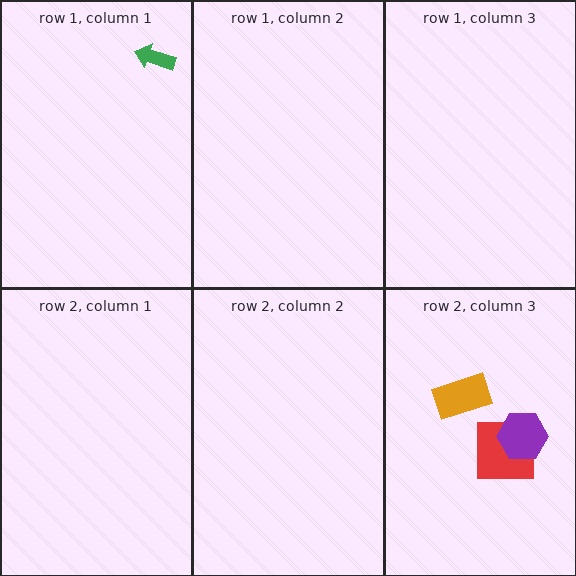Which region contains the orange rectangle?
The row 2, column 3 region.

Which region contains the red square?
The row 2, column 3 region.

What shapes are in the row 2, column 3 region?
The orange rectangle, the red square, the purple hexagon.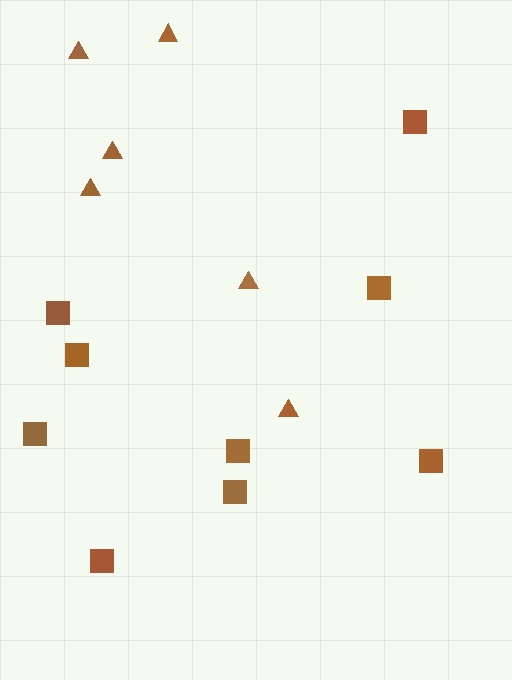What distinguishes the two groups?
There are 2 groups: one group of squares (9) and one group of triangles (6).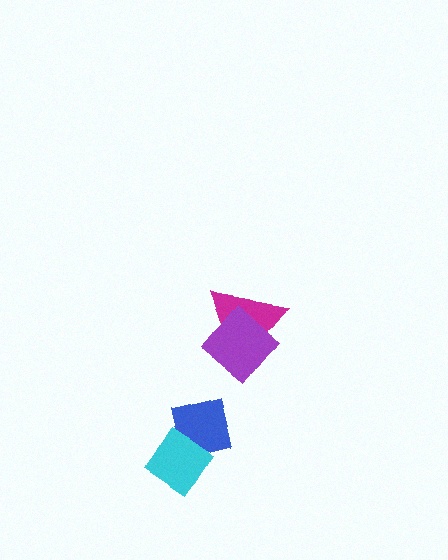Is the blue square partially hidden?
Yes, it is partially covered by another shape.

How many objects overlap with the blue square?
1 object overlaps with the blue square.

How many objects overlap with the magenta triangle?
1 object overlaps with the magenta triangle.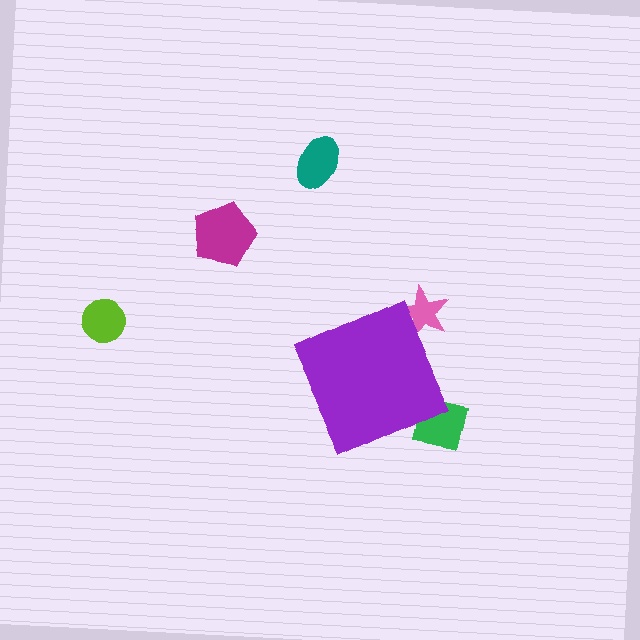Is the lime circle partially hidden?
No, the lime circle is fully visible.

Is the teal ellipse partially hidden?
No, the teal ellipse is fully visible.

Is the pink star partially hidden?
Yes, the pink star is partially hidden behind the purple diamond.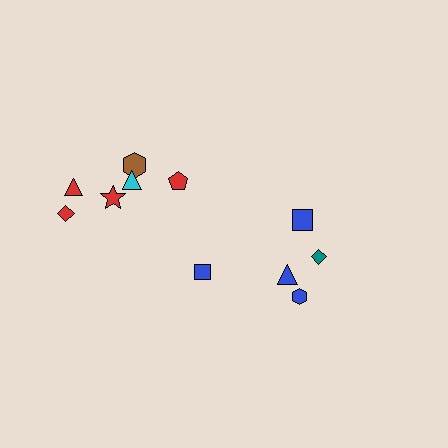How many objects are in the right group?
There are 4 objects.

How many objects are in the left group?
There are 7 objects.